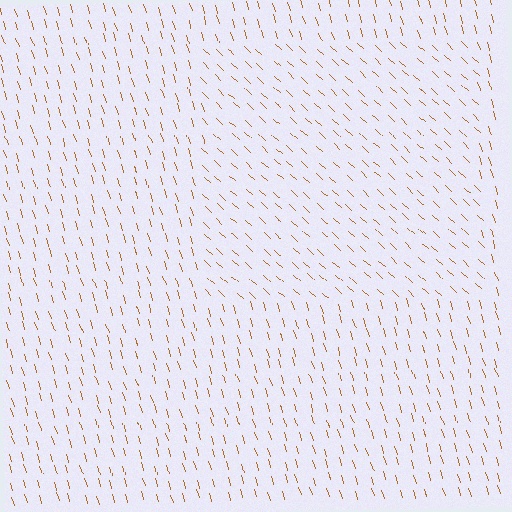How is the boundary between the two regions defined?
The boundary is defined purely by a change in line orientation (approximately 31 degrees difference). All lines are the same color and thickness.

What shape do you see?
I see a rectangle.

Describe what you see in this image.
The image is filled with small brown line segments. A rectangle region in the image has lines oriented differently from the surrounding lines, creating a visible texture boundary.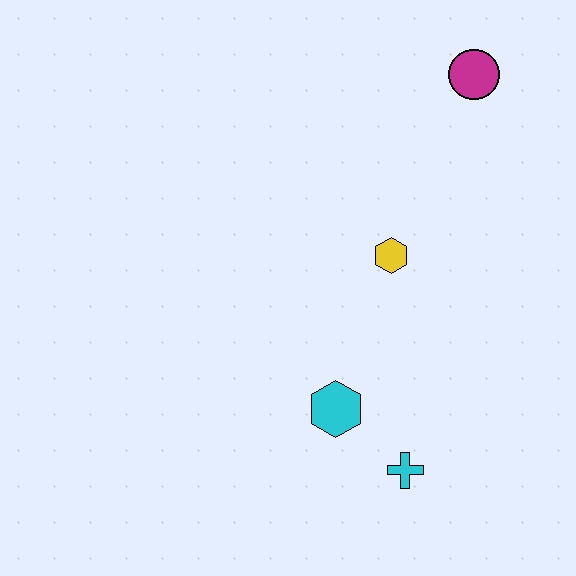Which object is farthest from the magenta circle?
The cyan cross is farthest from the magenta circle.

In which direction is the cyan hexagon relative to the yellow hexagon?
The cyan hexagon is below the yellow hexagon.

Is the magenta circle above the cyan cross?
Yes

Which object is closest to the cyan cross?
The cyan hexagon is closest to the cyan cross.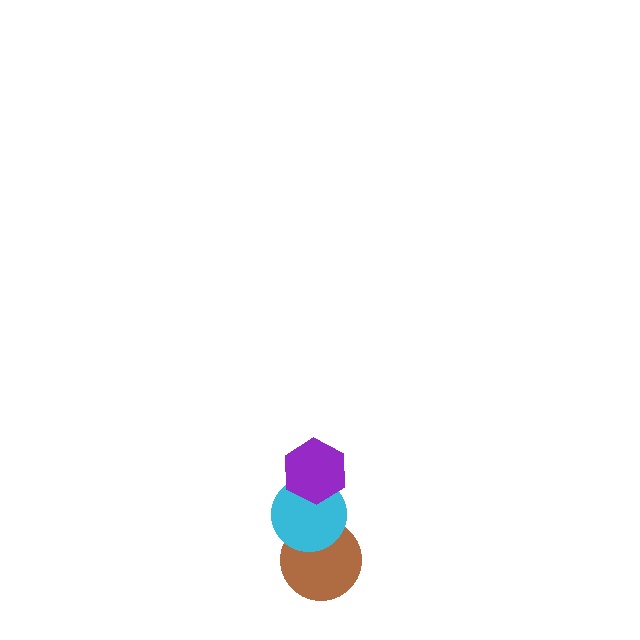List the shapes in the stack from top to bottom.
From top to bottom: the purple hexagon, the cyan circle, the brown circle.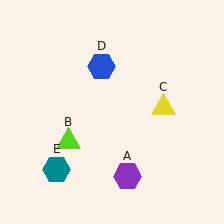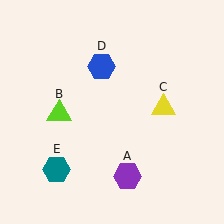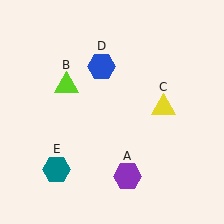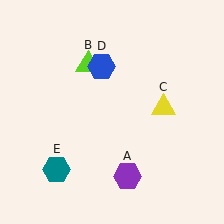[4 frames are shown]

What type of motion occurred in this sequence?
The lime triangle (object B) rotated clockwise around the center of the scene.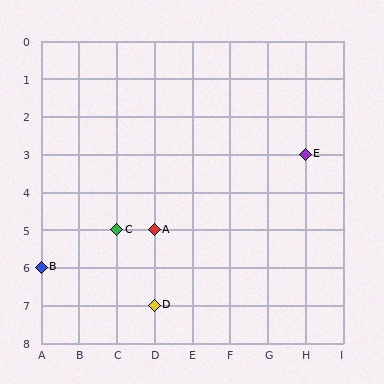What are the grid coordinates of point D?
Point D is at grid coordinates (D, 7).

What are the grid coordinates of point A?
Point A is at grid coordinates (D, 5).